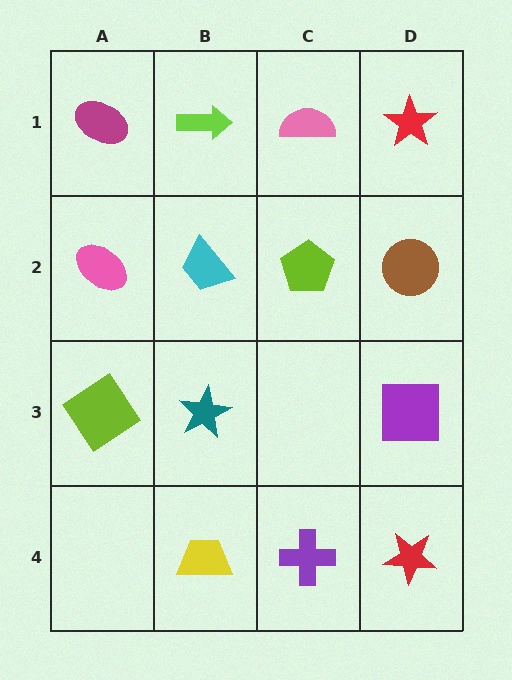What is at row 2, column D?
A brown circle.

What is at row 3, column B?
A teal star.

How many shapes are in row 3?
3 shapes.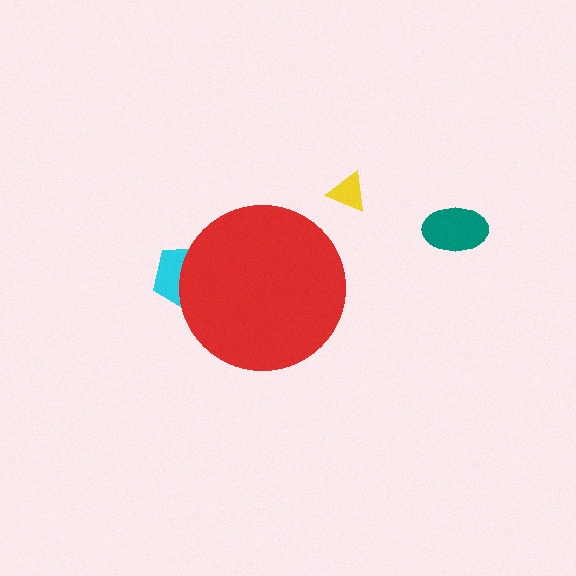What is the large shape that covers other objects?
A red circle.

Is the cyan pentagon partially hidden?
Yes, the cyan pentagon is partially hidden behind the red circle.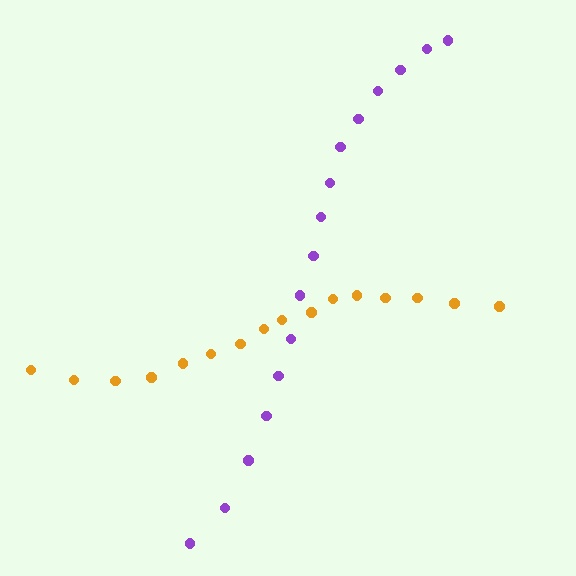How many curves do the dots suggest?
There are 2 distinct paths.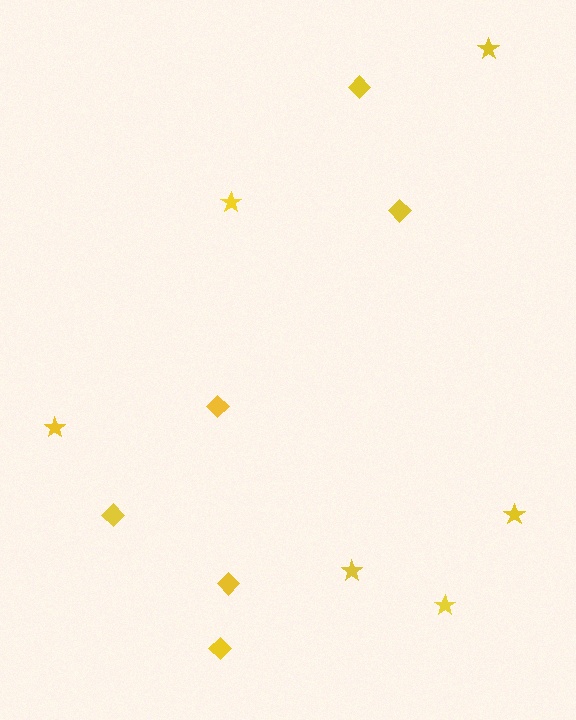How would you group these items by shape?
There are 2 groups: one group of stars (6) and one group of diamonds (6).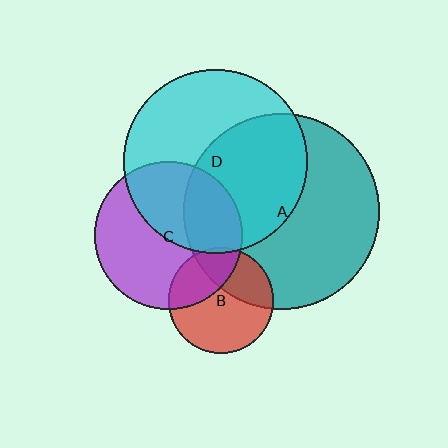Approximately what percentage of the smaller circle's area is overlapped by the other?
Approximately 30%.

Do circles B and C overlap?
Yes.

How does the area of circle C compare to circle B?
Approximately 2.0 times.